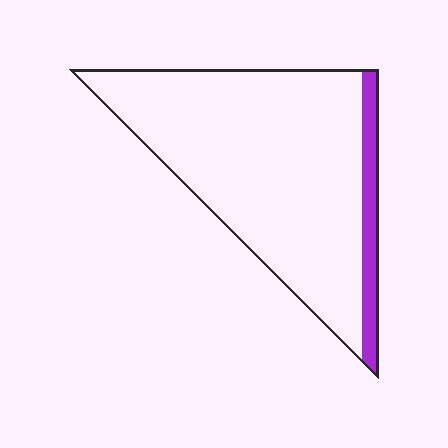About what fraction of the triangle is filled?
About one tenth (1/10).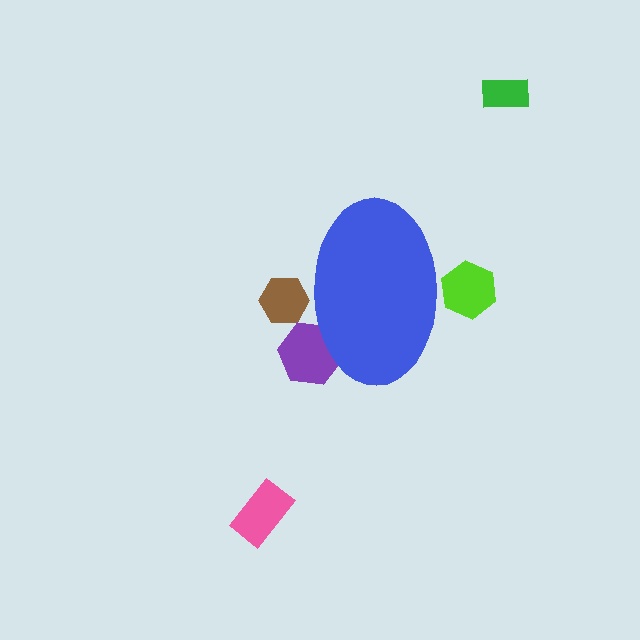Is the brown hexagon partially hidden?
Yes, the brown hexagon is partially hidden behind the blue ellipse.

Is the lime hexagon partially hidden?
Yes, the lime hexagon is partially hidden behind the blue ellipse.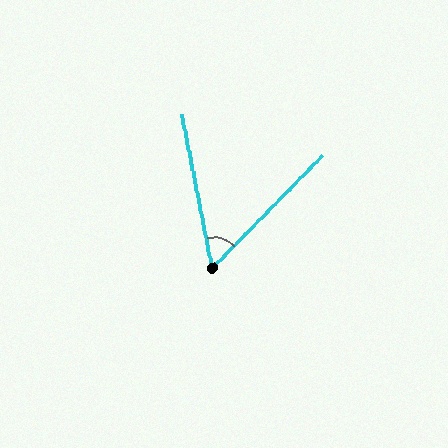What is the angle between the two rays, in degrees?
Approximately 55 degrees.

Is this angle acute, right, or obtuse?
It is acute.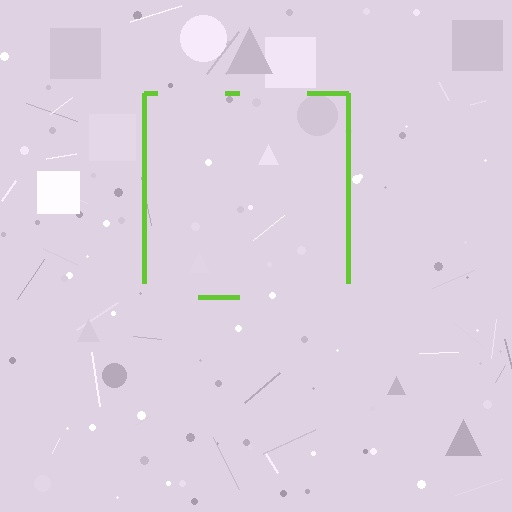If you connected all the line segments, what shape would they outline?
They would outline a square.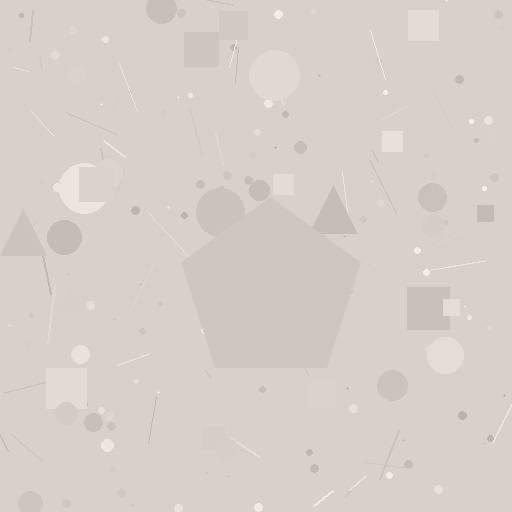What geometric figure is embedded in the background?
A pentagon is embedded in the background.